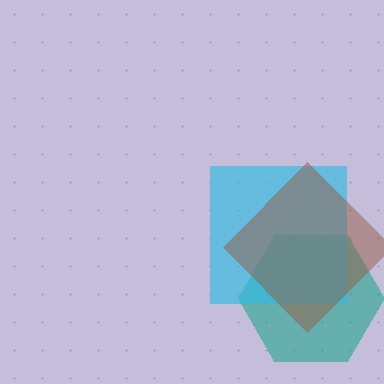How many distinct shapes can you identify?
There are 3 distinct shapes: a teal hexagon, a cyan square, a brown diamond.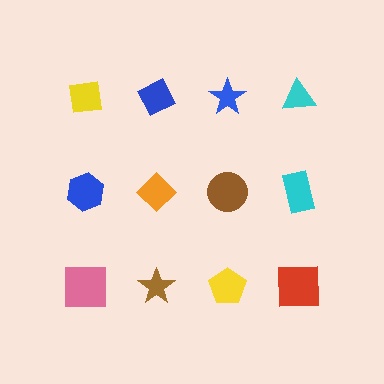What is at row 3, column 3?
A yellow pentagon.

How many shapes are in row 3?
4 shapes.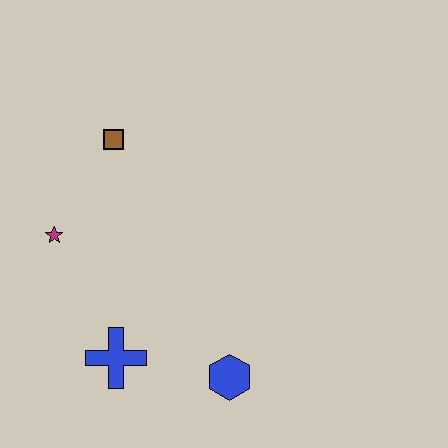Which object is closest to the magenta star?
The brown square is closest to the magenta star.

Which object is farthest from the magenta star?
The blue hexagon is farthest from the magenta star.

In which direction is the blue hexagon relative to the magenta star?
The blue hexagon is to the right of the magenta star.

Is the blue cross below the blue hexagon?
No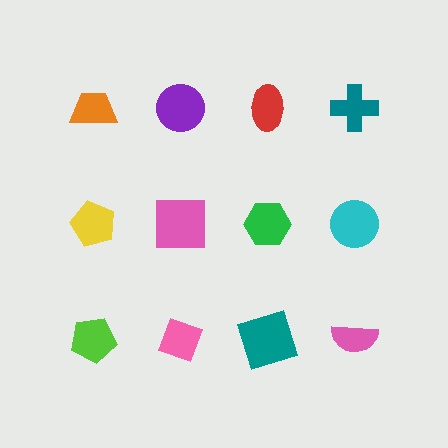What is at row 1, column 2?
A purple circle.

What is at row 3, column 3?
A teal square.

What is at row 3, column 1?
A lime pentagon.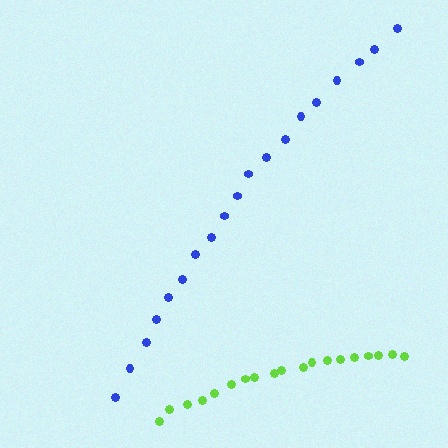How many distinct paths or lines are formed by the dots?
There are 2 distinct paths.